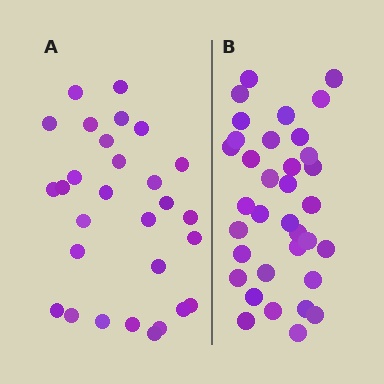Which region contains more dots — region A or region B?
Region B (the right region) has more dots.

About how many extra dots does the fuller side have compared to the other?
Region B has about 6 more dots than region A.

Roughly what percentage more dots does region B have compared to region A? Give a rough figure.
About 20% more.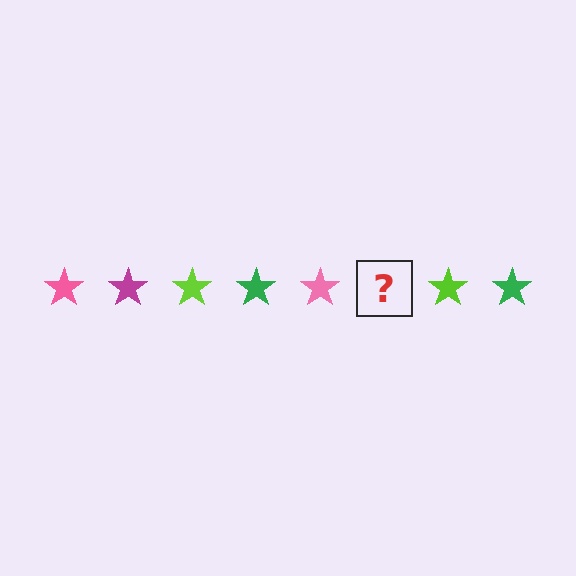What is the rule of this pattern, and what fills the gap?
The rule is that the pattern cycles through pink, magenta, lime, green stars. The gap should be filled with a magenta star.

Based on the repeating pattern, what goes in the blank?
The blank should be a magenta star.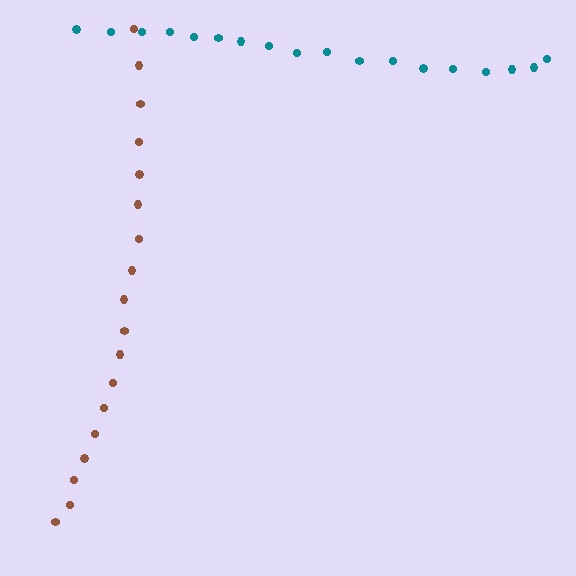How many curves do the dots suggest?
There are 2 distinct paths.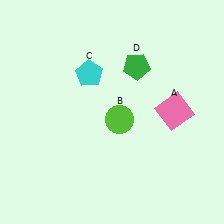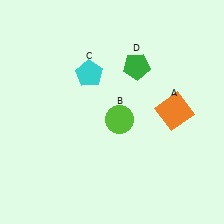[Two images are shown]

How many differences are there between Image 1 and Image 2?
There is 1 difference between the two images.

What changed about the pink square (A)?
In Image 1, A is pink. In Image 2, it changed to orange.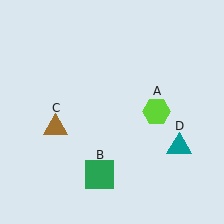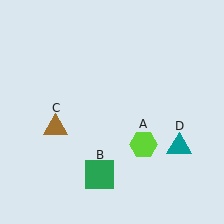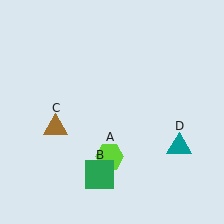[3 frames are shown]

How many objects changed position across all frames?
1 object changed position: lime hexagon (object A).